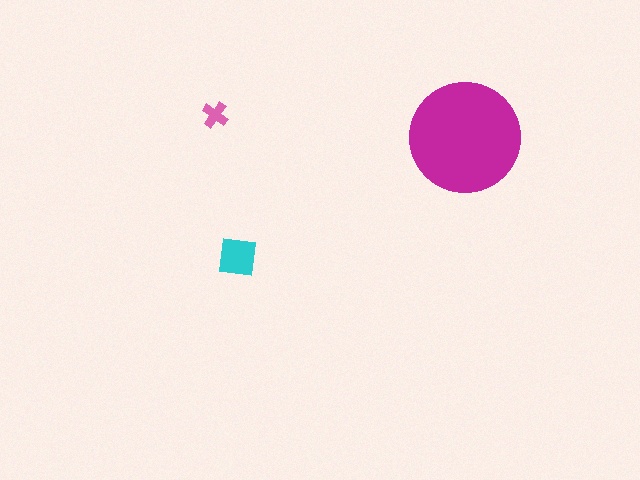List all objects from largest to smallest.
The magenta circle, the cyan square, the pink cross.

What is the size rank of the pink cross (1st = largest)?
3rd.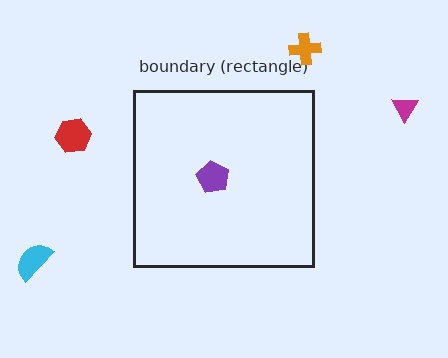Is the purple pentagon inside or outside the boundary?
Inside.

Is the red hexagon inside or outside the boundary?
Outside.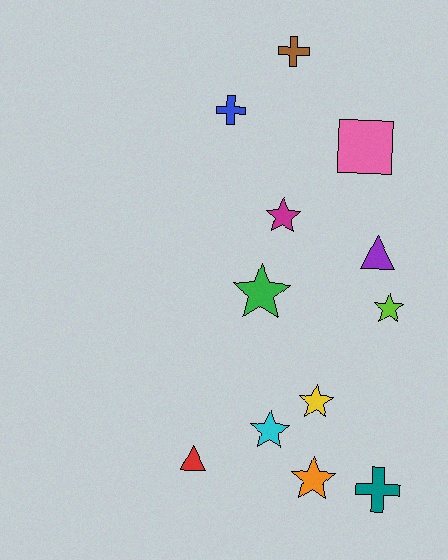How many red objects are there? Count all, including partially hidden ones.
There is 1 red object.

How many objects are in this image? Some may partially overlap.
There are 12 objects.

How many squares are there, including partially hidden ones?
There is 1 square.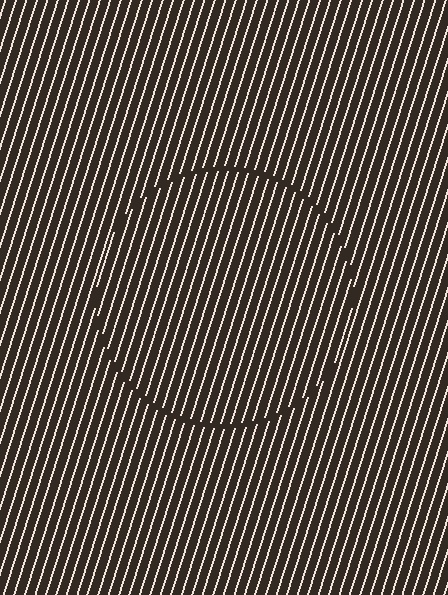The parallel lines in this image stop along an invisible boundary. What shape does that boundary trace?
An illusory circle. The interior of the shape contains the same grating, shifted by half a period — the contour is defined by the phase discontinuity where line-ends from the inner and outer gratings abut.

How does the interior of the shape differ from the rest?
The interior of the shape contains the same grating, shifted by half a period — the contour is defined by the phase discontinuity where line-ends from the inner and outer gratings abut.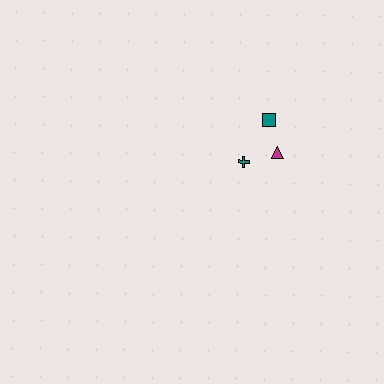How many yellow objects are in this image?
There are no yellow objects.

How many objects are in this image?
There are 3 objects.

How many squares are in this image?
There is 1 square.